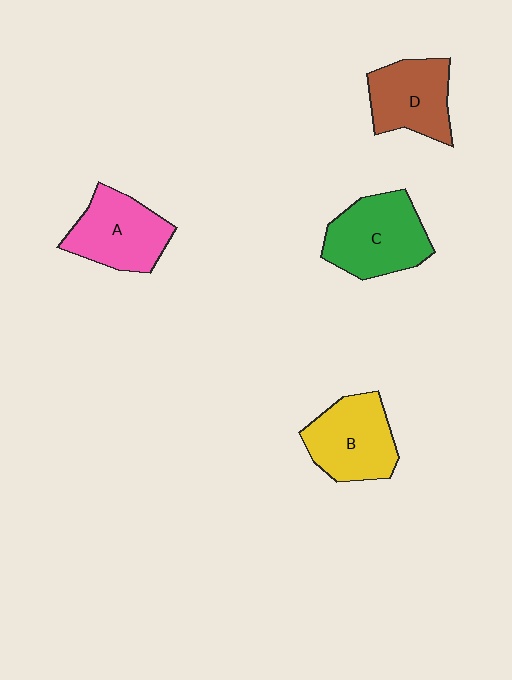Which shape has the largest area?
Shape C (green).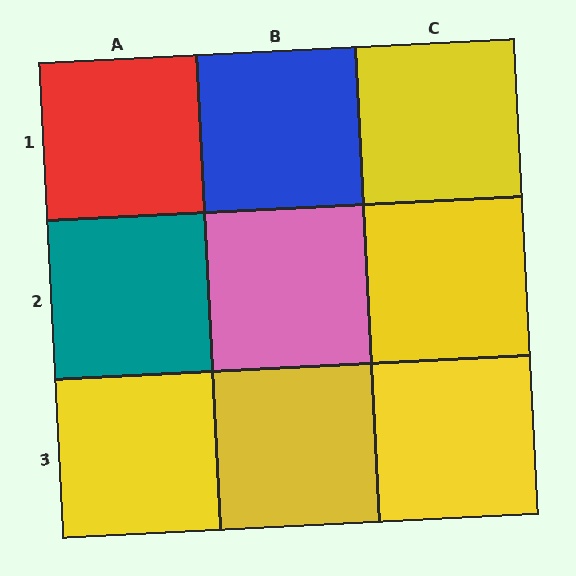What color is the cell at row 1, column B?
Blue.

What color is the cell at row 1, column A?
Red.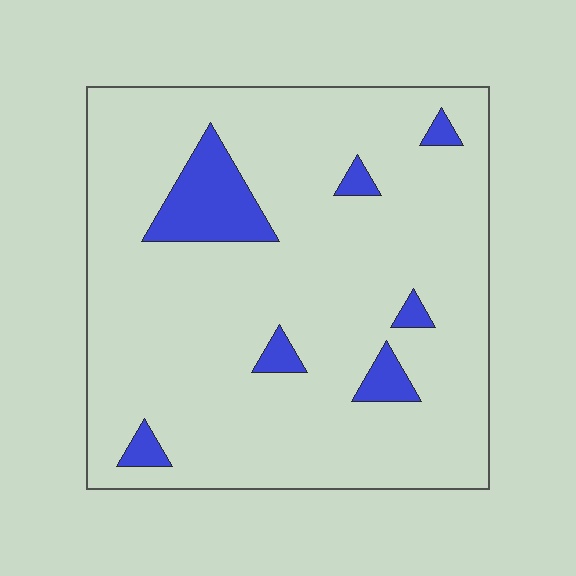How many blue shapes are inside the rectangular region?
7.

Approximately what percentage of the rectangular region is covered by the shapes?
Approximately 10%.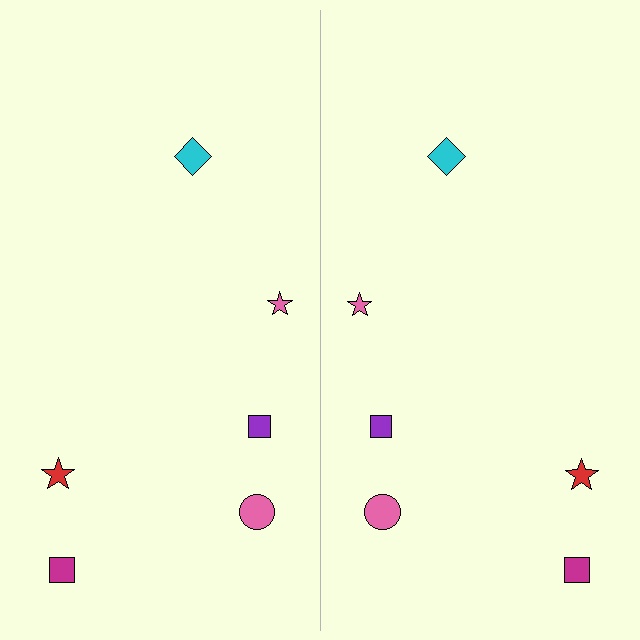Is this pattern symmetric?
Yes, this pattern has bilateral (reflection) symmetry.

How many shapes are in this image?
There are 12 shapes in this image.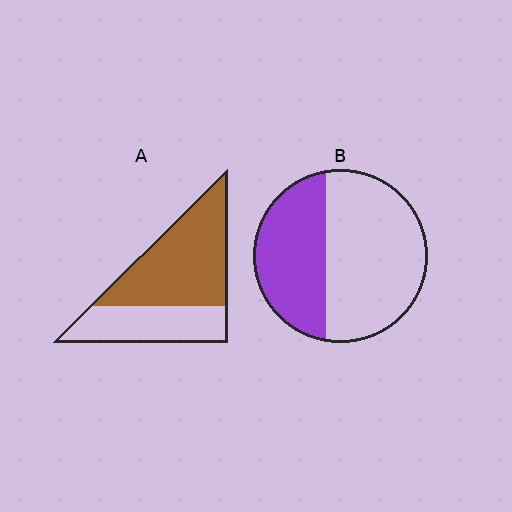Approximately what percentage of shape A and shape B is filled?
A is approximately 60% and B is approximately 40%.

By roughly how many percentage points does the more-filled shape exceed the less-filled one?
By roughly 25 percentage points (A over B).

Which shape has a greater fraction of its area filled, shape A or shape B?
Shape A.